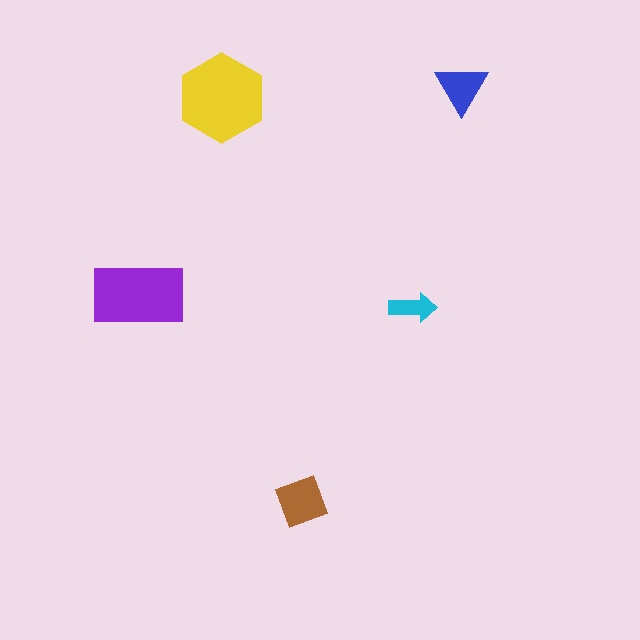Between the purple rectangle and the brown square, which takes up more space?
The purple rectangle.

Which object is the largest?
The yellow hexagon.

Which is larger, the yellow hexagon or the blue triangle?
The yellow hexagon.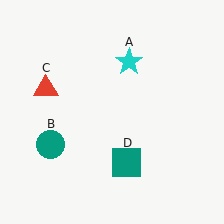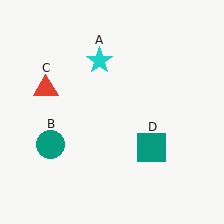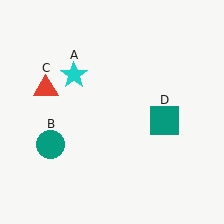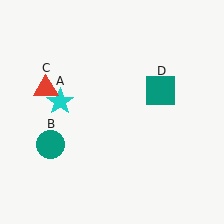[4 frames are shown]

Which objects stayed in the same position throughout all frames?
Teal circle (object B) and red triangle (object C) remained stationary.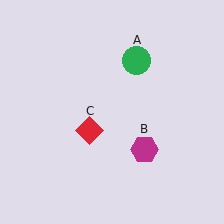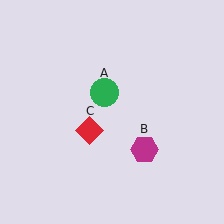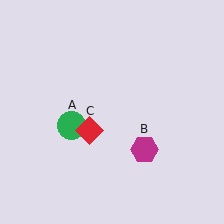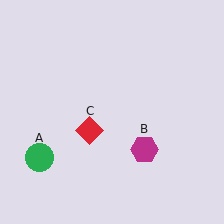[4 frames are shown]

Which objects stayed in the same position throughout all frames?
Magenta hexagon (object B) and red diamond (object C) remained stationary.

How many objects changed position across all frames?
1 object changed position: green circle (object A).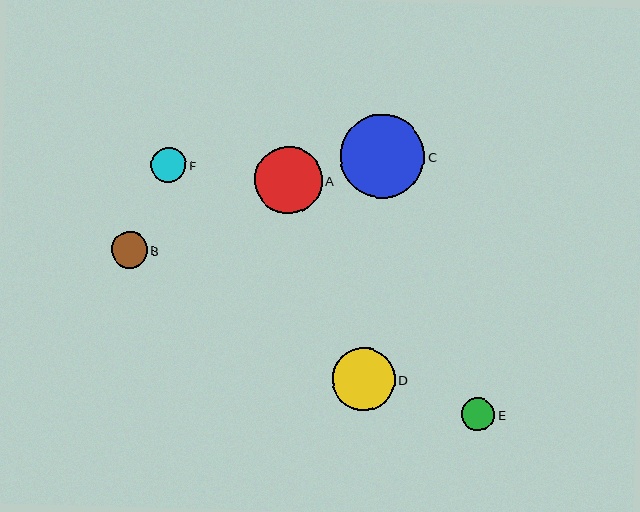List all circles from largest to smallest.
From largest to smallest: C, A, D, B, F, E.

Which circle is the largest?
Circle C is the largest with a size of approximately 84 pixels.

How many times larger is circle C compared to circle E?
Circle C is approximately 2.5 times the size of circle E.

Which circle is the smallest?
Circle E is the smallest with a size of approximately 33 pixels.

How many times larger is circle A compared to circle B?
Circle A is approximately 1.9 times the size of circle B.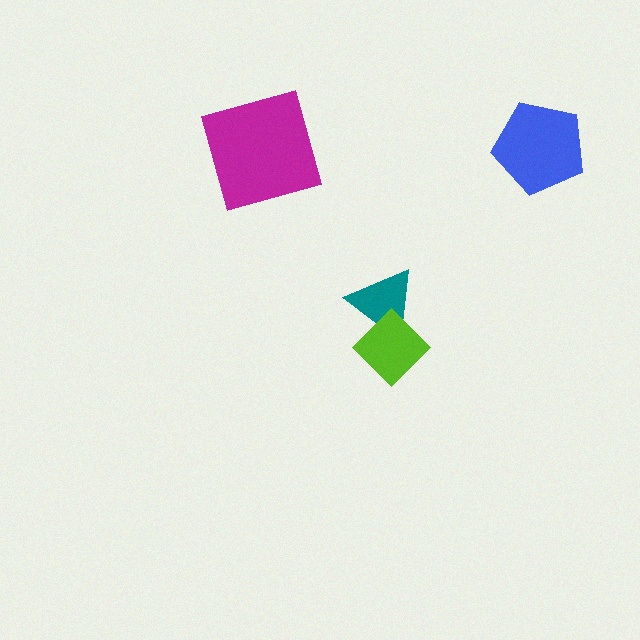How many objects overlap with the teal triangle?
1 object overlaps with the teal triangle.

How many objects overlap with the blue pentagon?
0 objects overlap with the blue pentagon.